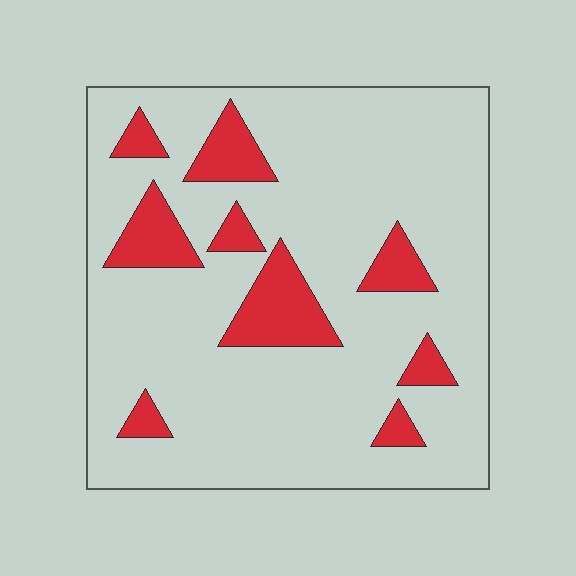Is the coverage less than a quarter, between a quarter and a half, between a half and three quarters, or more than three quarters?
Less than a quarter.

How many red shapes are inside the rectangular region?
9.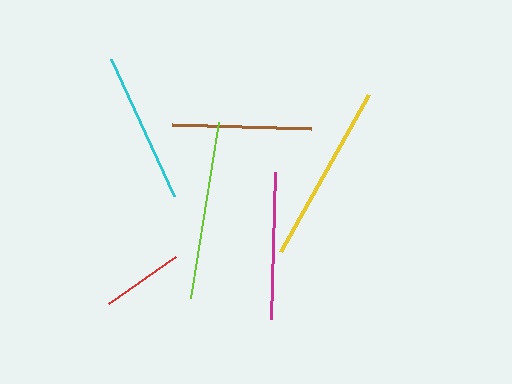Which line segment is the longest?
The yellow line is the longest at approximately 180 pixels.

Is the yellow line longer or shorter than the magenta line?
The yellow line is longer than the magenta line.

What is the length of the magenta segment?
The magenta segment is approximately 147 pixels long.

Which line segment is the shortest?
The red line is the shortest at approximately 82 pixels.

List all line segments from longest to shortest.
From longest to shortest: yellow, lime, cyan, magenta, brown, red.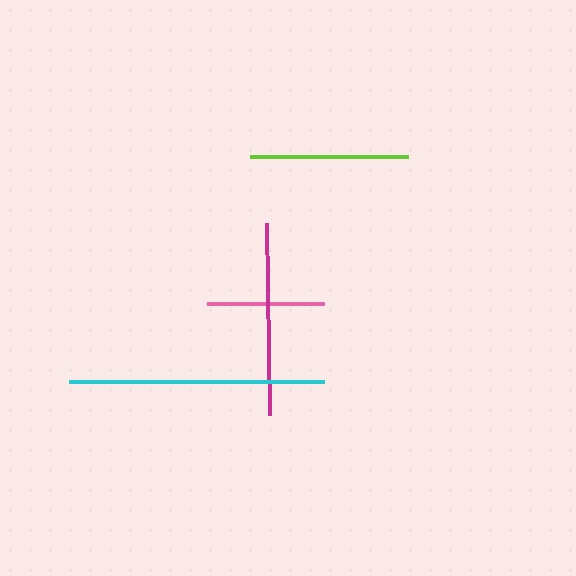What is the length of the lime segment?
The lime segment is approximately 159 pixels long.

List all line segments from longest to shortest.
From longest to shortest: cyan, magenta, lime, pink.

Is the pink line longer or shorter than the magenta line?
The magenta line is longer than the pink line.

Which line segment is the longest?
The cyan line is the longest at approximately 255 pixels.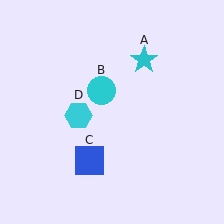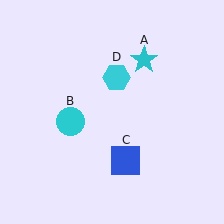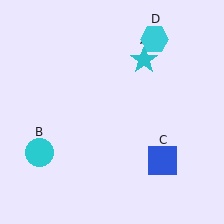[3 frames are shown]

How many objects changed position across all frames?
3 objects changed position: cyan circle (object B), blue square (object C), cyan hexagon (object D).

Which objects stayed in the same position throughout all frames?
Cyan star (object A) remained stationary.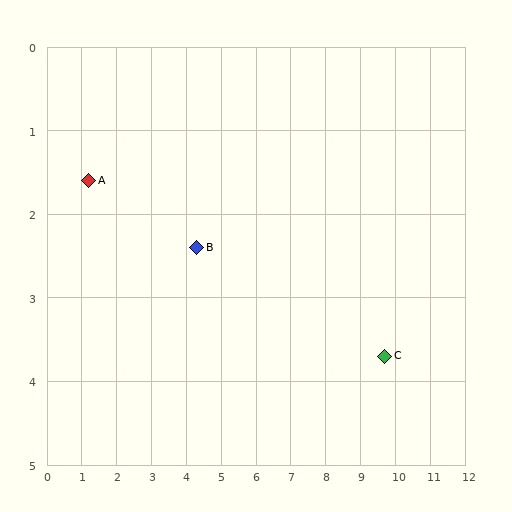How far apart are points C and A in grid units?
Points C and A are about 8.8 grid units apart.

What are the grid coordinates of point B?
Point B is at approximately (4.3, 2.4).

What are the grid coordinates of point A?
Point A is at approximately (1.2, 1.6).